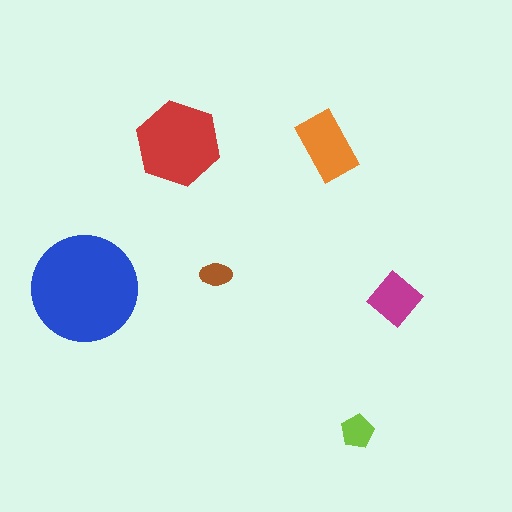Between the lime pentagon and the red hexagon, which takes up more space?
The red hexagon.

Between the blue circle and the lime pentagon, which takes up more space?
The blue circle.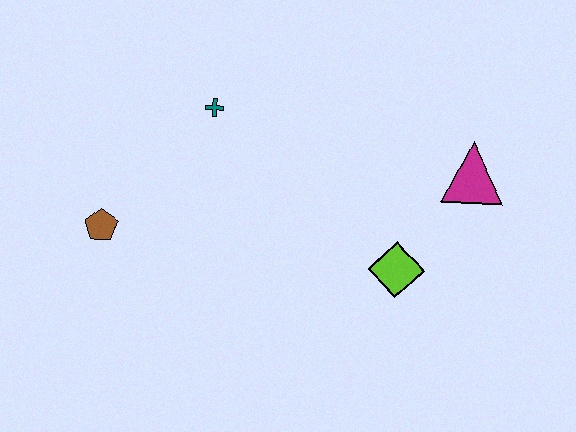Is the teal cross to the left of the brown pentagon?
No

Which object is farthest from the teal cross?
The magenta triangle is farthest from the teal cross.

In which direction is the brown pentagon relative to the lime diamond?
The brown pentagon is to the left of the lime diamond.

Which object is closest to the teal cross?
The brown pentagon is closest to the teal cross.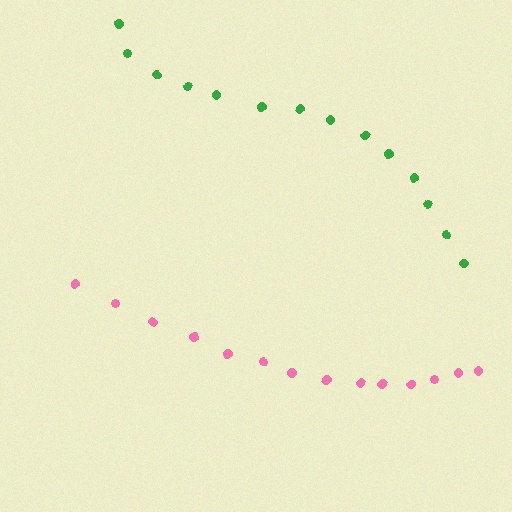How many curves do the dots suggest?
There are 2 distinct paths.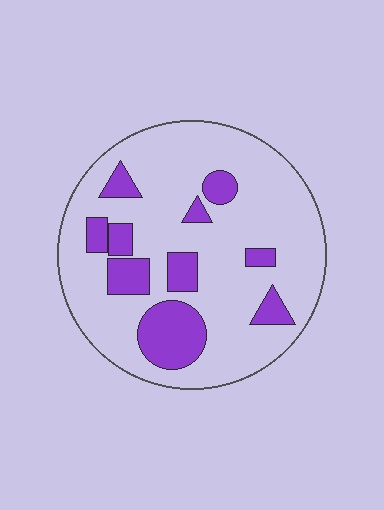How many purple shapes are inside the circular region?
10.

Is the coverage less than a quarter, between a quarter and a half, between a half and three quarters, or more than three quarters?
Less than a quarter.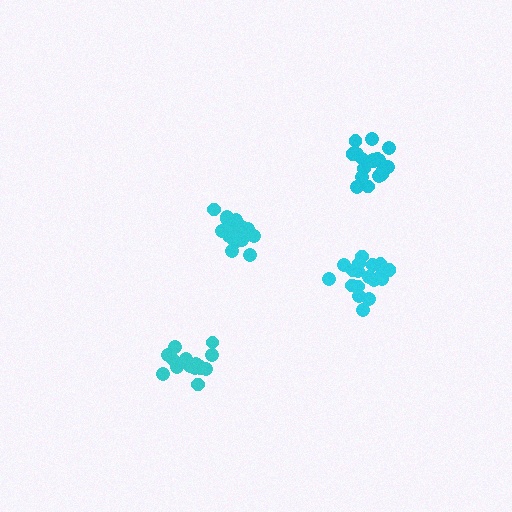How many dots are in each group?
Group 1: 16 dots, Group 2: 19 dots, Group 3: 20 dots, Group 4: 19 dots (74 total).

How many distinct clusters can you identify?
There are 4 distinct clusters.